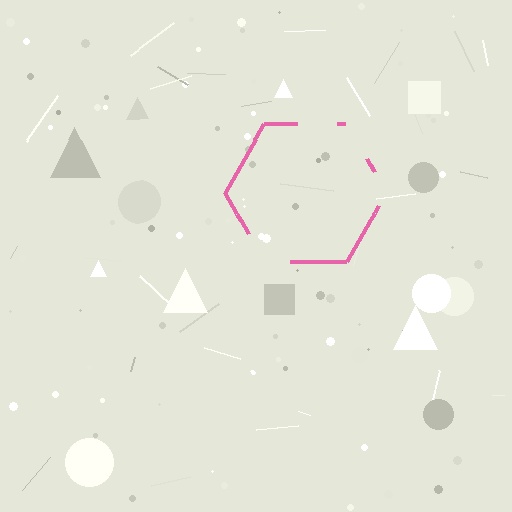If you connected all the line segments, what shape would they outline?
They would outline a hexagon.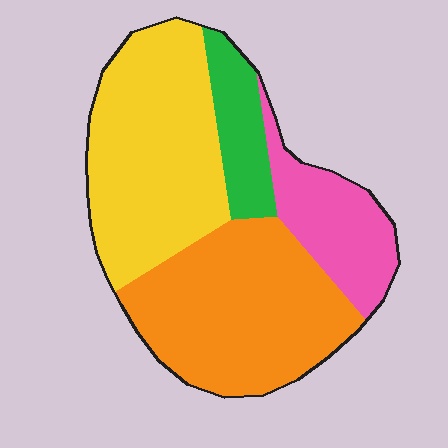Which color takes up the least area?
Green, at roughly 10%.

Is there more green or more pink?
Pink.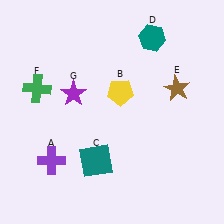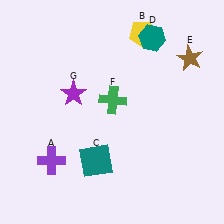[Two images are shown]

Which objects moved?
The objects that moved are: the yellow pentagon (B), the brown star (E), the green cross (F).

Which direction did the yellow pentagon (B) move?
The yellow pentagon (B) moved up.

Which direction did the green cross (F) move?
The green cross (F) moved right.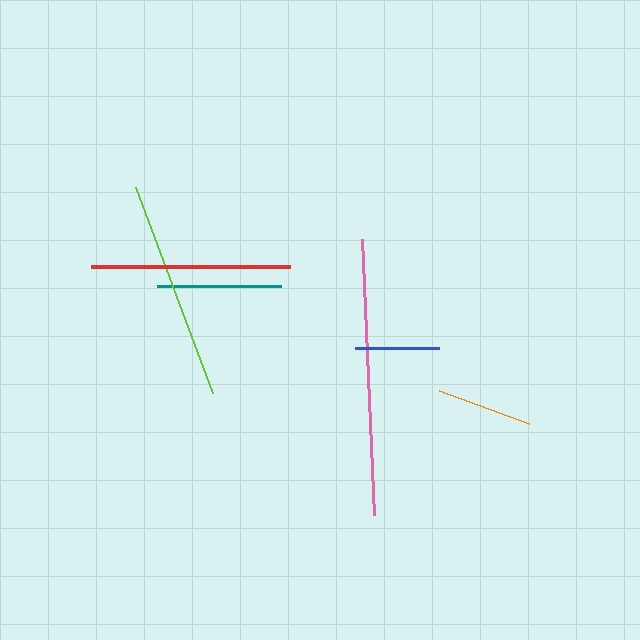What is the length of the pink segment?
The pink segment is approximately 277 pixels long.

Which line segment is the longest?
The pink line is the longest at approximately 277 pixels.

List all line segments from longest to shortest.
From longest to shortest: pink, lime, red, teal, orange, blue.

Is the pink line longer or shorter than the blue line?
The pink line is longer than the blue line.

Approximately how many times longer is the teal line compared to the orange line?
The teal line is approximately 1.3 times the length of the orange line.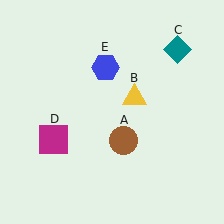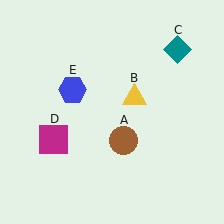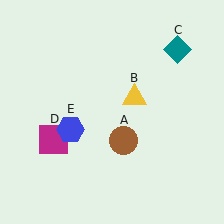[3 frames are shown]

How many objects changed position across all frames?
1 object changed position: blue hexagon (object E).